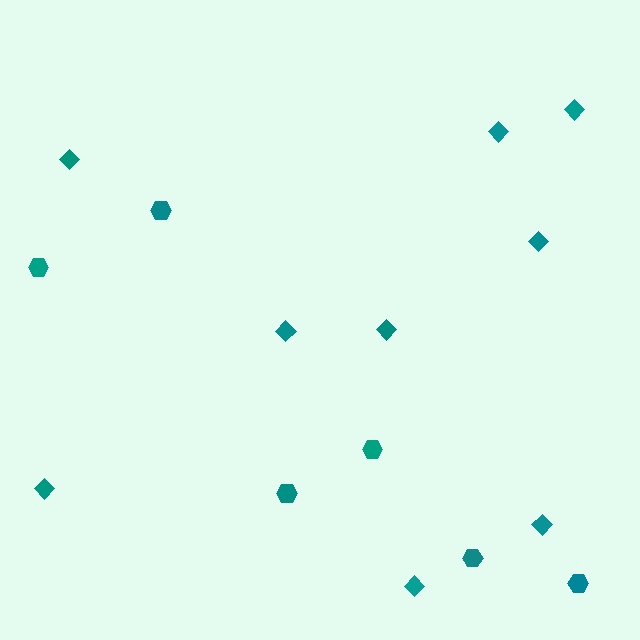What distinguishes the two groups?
There are 2 groups: one group of diamonds (9) and one group of hexagons (6).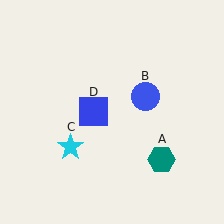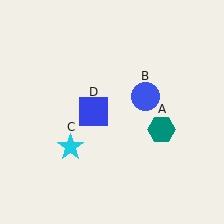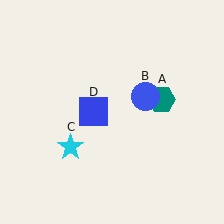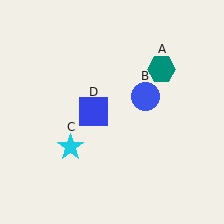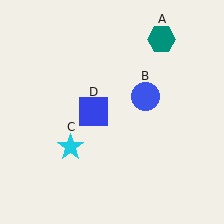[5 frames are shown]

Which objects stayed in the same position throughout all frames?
Blue circle (object B) and cyan star (object C) and blue square (object D) remained stationary.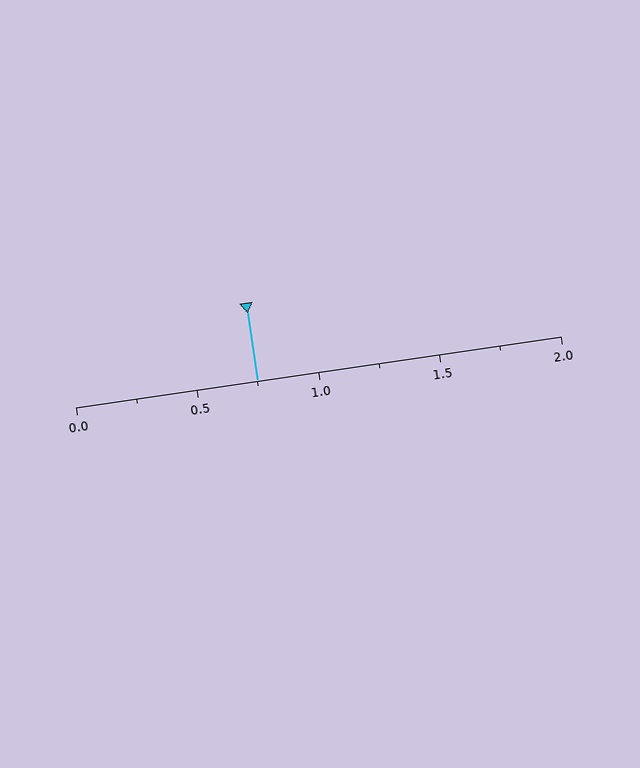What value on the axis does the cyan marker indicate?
The marker indicates approximately 0.75.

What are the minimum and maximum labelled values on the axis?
The axis runs from 0.0 to 2.0.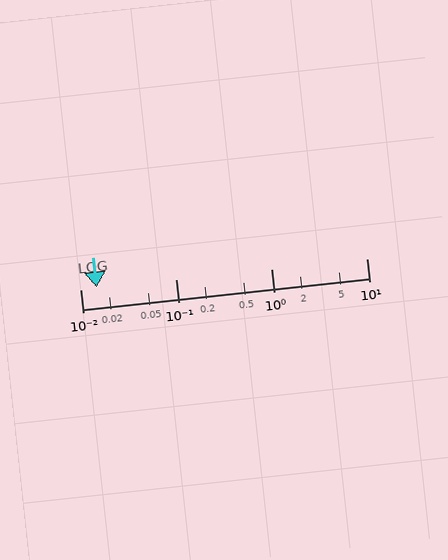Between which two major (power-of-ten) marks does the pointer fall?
The pointer is between 0.01 and 0.1.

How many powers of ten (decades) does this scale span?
The scale spans 3 decades, from 0.01 to 10.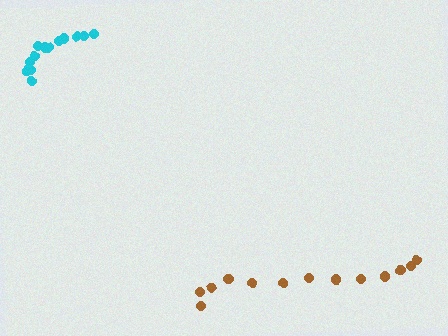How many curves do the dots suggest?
There are 2 distinct paths.